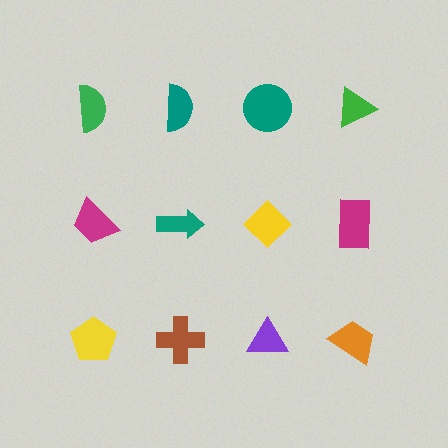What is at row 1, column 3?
A teal circle.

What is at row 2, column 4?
A magenta rectangle.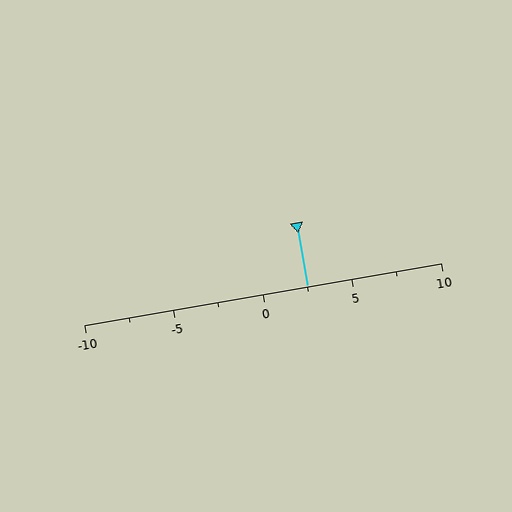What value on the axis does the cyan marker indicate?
The marker indicates approximately 2.5.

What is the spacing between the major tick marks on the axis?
The major ticks are spaced 5 apart.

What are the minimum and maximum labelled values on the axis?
The axis runs from -10 to 10.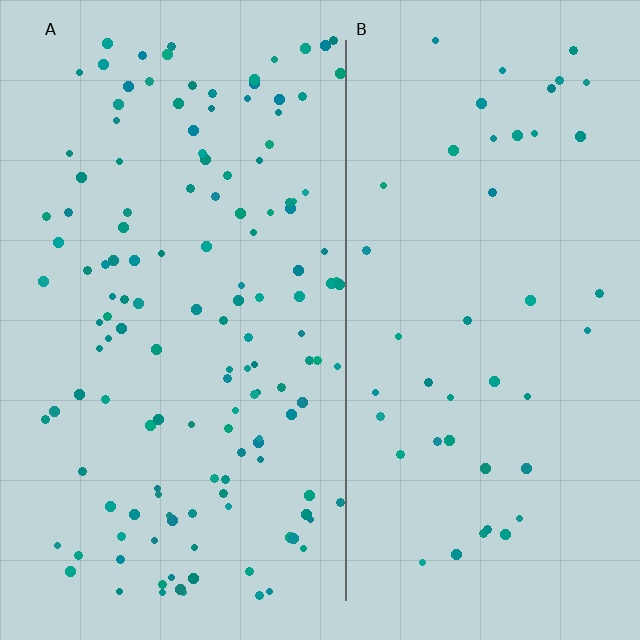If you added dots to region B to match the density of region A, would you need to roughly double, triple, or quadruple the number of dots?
Approximately triple.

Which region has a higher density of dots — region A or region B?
A (the left).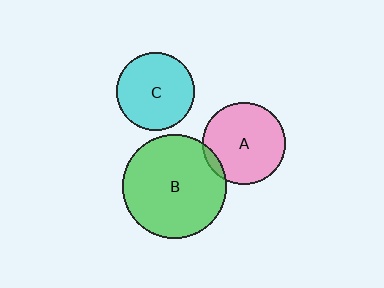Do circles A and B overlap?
Yes.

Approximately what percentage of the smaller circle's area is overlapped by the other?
Approximately 5%.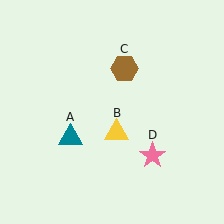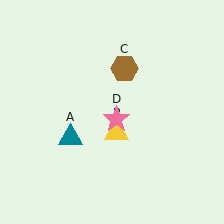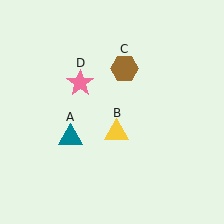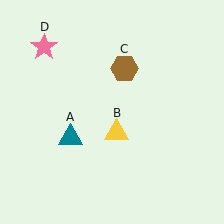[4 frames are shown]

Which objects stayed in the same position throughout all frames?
Teal triangle (object A) and yellow triangle (object B) and brown hexagon (object C) remained stationary.